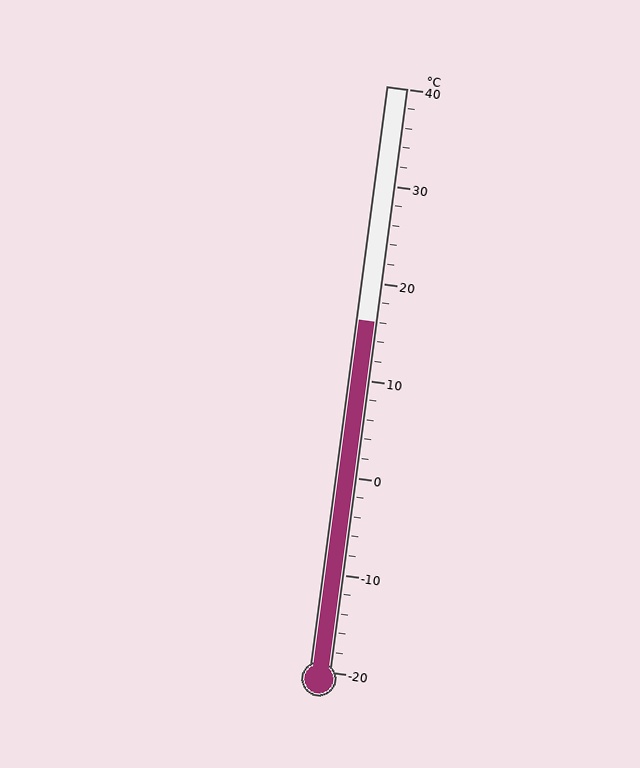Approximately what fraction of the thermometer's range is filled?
The thermometer is filled to approximately 60% of its range.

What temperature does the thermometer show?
The thermometer shows approximately 16°C.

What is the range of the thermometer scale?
The thermometer scale ranges from -20°C to 40°C.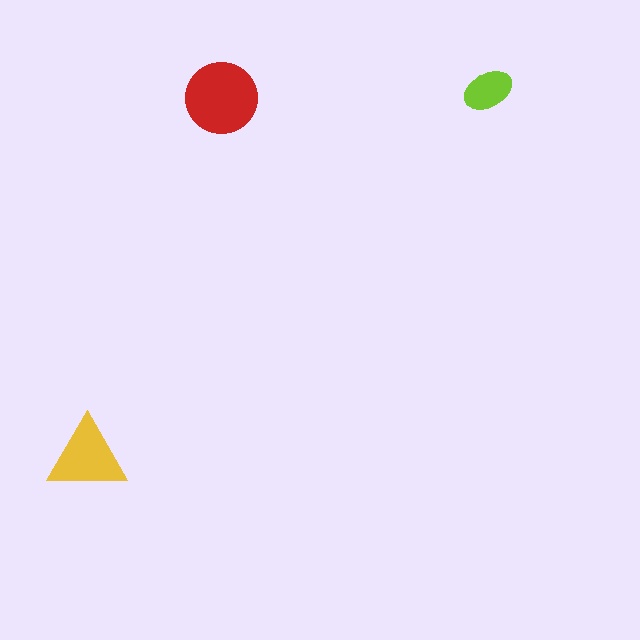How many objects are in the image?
There are 3 objects in the image.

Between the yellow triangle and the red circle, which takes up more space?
The red circle.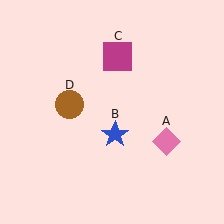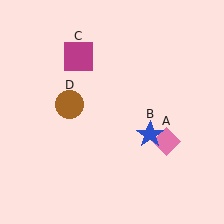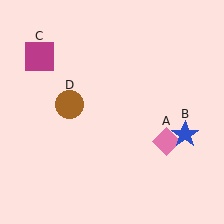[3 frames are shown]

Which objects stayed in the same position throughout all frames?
Pink diamond (object A) and brown circle (object D) remained stationary.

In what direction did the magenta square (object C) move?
The magenta square (object C) moved left.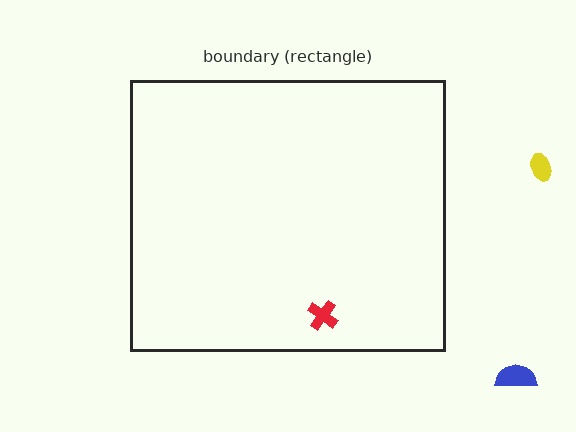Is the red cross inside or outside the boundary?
Inside.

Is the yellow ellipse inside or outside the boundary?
Outside.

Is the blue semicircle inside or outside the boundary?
Outside.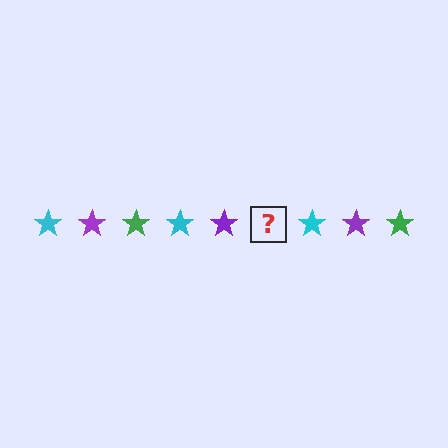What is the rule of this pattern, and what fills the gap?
The rule is that the pattern cycles through cyan, purple, green stars. The gap should be filled with a green star.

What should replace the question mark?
The question mark should be replaced with a green star.